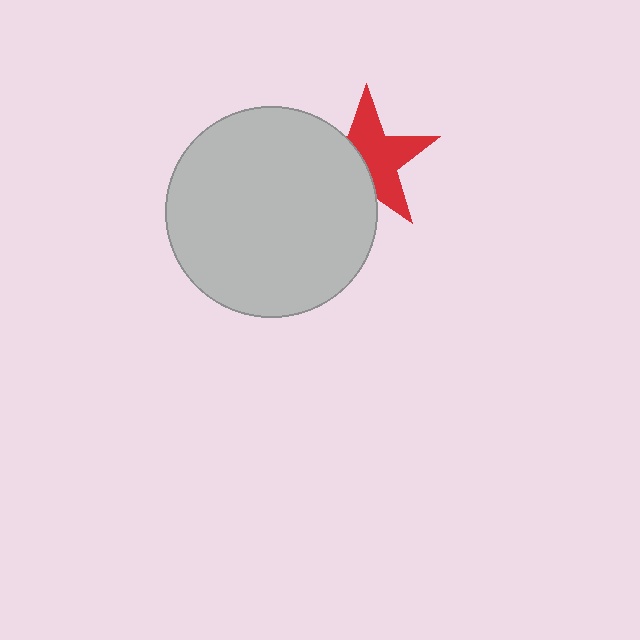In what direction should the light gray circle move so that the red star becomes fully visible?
The light gray circle should move left. That is the shortest direction to clear the overlap and leave the red star fully visible.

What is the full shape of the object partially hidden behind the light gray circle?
The partially hidden object is a red star.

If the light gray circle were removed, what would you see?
You would see the complete red star.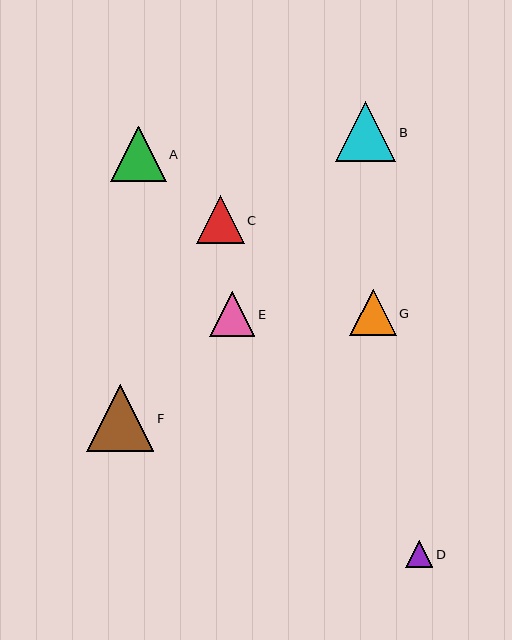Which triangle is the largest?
Triangle F is the largest with a size of approximately 67 pixels.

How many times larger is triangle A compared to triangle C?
Triangle A is approximately 1.2 times the size of triangle C.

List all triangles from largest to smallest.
From largest to smallest: F, B, A, C, G, E, D.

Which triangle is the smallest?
Triangle D is the smallest with a size of approximately 27 pixels.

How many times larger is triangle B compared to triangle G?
Triangle B is approximately 1.3 times the size of triangle G.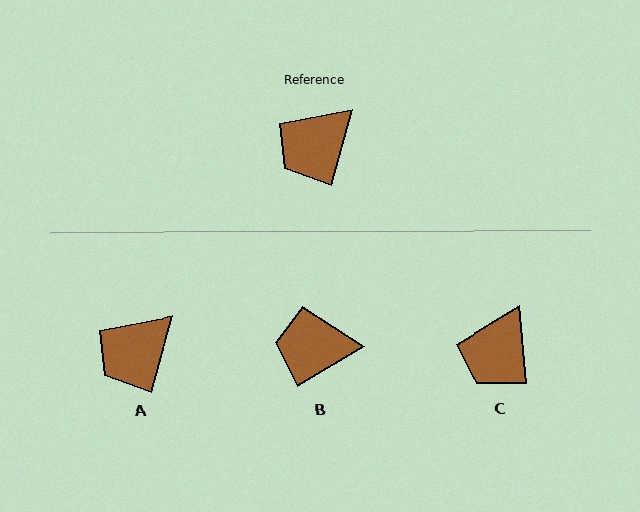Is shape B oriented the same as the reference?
No, it is off by about 43 degrees.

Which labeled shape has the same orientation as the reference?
A.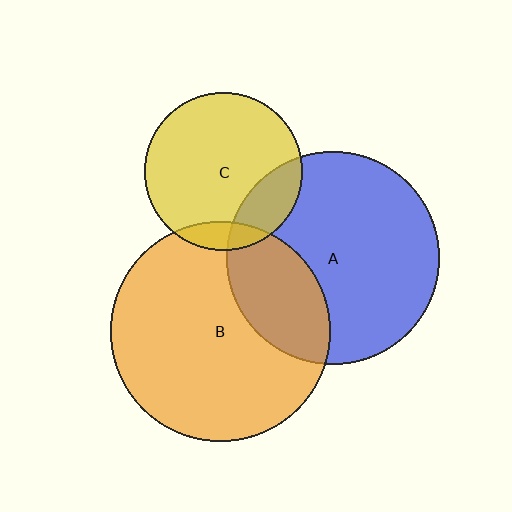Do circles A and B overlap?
Yes.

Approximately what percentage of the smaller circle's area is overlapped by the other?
Approximately 25%.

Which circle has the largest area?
Circle B (orange).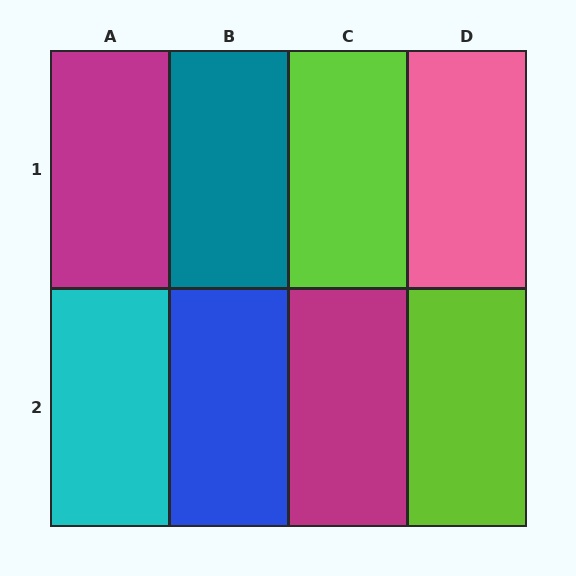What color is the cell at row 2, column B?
Blue.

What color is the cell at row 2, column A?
Cyan.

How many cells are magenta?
2 cells are magenta.